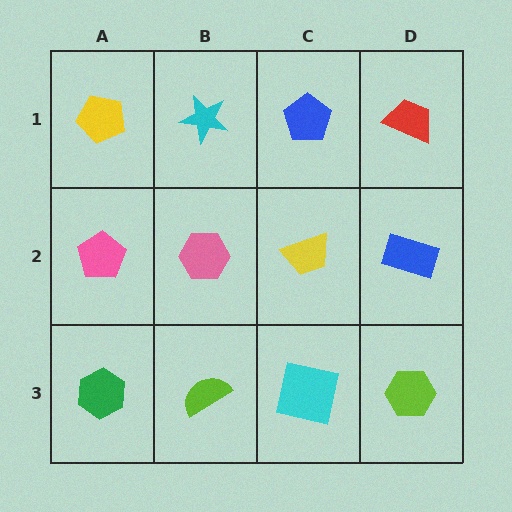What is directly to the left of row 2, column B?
A pink pentagon.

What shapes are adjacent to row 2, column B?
A cyan star (row 1, column B), a lime semicircle (row 3, column B), a pink pentagon (row 2, column A), a yellow trapezoid (row 2, column C).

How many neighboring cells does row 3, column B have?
3.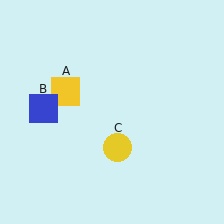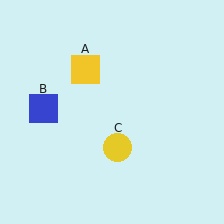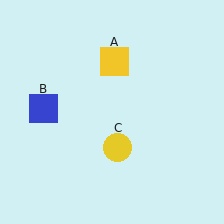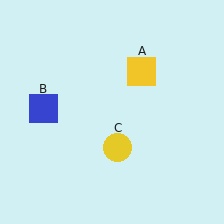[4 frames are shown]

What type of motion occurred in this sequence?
The yellow square (object A) rotated clockwise around the center of the scene.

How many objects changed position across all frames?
1 object changed position: yellow square (object A).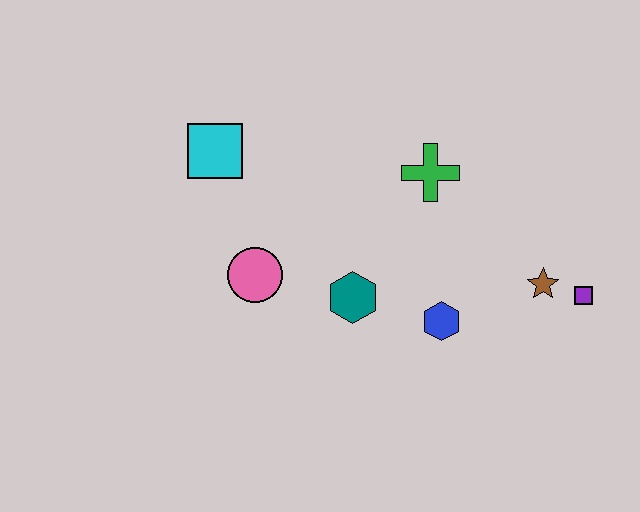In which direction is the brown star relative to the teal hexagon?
The brown star is to the right of the teal hexagon.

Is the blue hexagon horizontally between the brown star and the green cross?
Yes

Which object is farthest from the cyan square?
The purple square is farthest from the cyan square.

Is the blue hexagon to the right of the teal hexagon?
Yes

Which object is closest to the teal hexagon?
The blue hexagon is closest to the teal hexagon.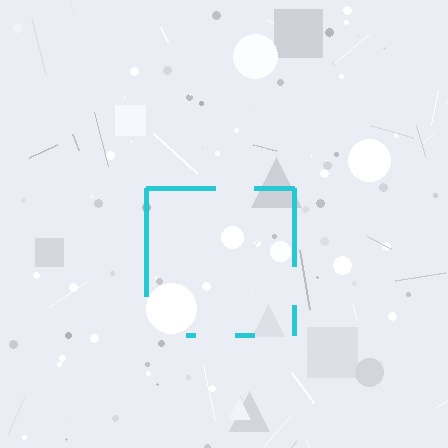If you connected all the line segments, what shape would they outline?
They would outline a square.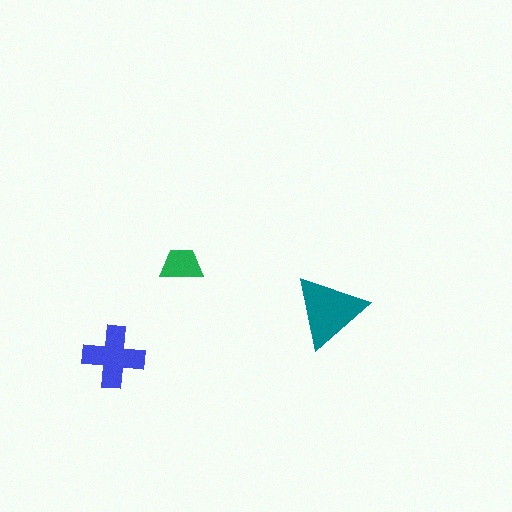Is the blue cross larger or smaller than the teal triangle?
Smaller.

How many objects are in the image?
There are 3 objects in the image.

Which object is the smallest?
The green trapezoid.